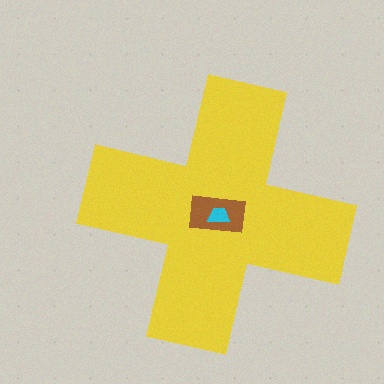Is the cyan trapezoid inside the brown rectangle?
Yes.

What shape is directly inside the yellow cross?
The brown rectangle.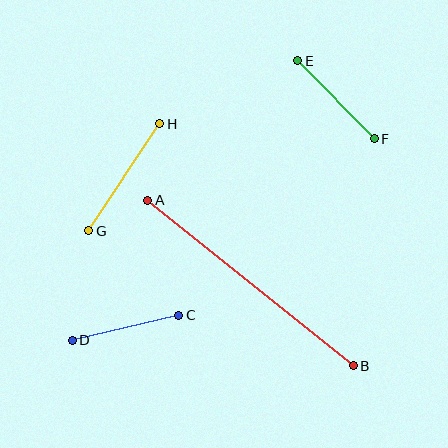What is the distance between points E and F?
The distance is approximately 109 pixels.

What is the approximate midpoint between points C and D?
The midpoint is at approximately (126, 328) pixels.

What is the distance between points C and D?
The distance is approximately 109 pixels.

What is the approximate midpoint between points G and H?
The midpoint is at approximately (124, 177) pixels.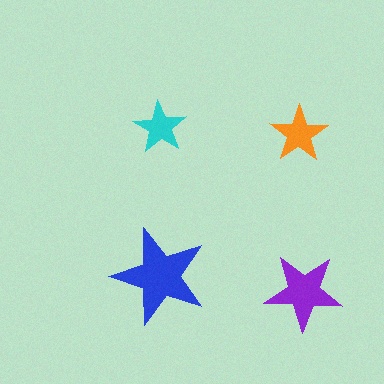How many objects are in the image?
There are 4 objects in the image.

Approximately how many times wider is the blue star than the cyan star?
About 2 times wider.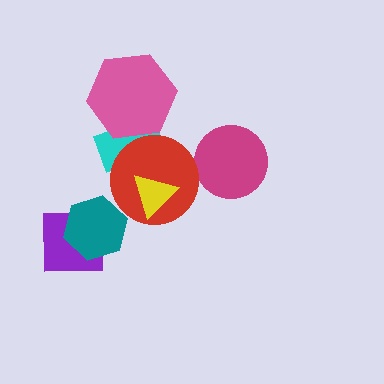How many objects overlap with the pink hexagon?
1 object overlaps with the pink hexagon.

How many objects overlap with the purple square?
1 object overlaps with the purple square.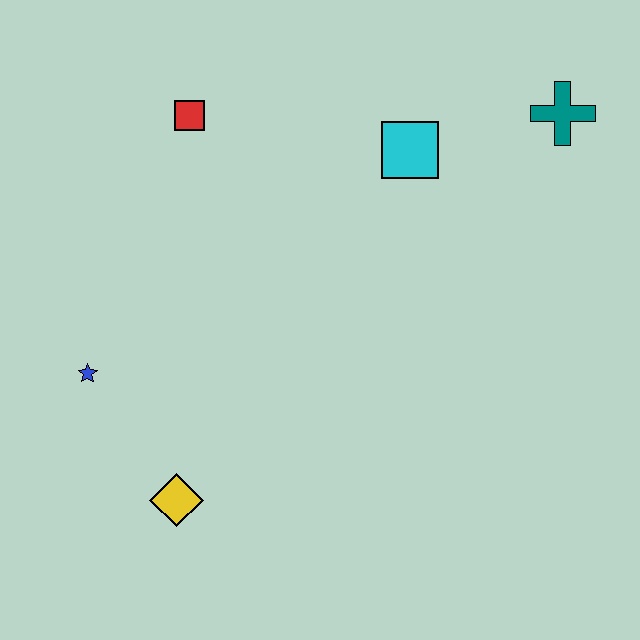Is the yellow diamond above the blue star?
No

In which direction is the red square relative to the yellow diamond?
The red square is above the yellow diamond.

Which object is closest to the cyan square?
The teal cross is closest to the cyan square.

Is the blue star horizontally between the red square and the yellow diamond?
No